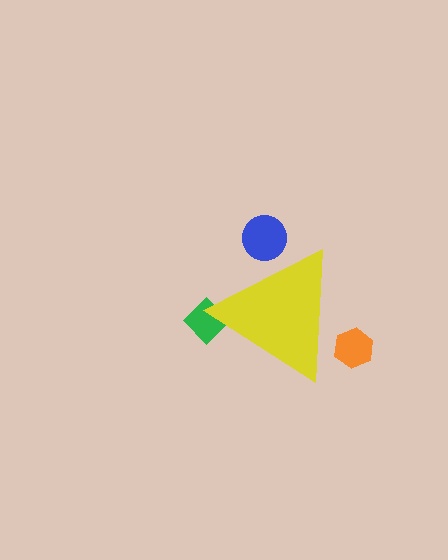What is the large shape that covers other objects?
A yellow triangle.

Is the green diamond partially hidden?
Yes, the green diamond is partially hidden behind the yellow triangle.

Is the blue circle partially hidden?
Yes, the blue circle is partially hidden behind the yellow triangle.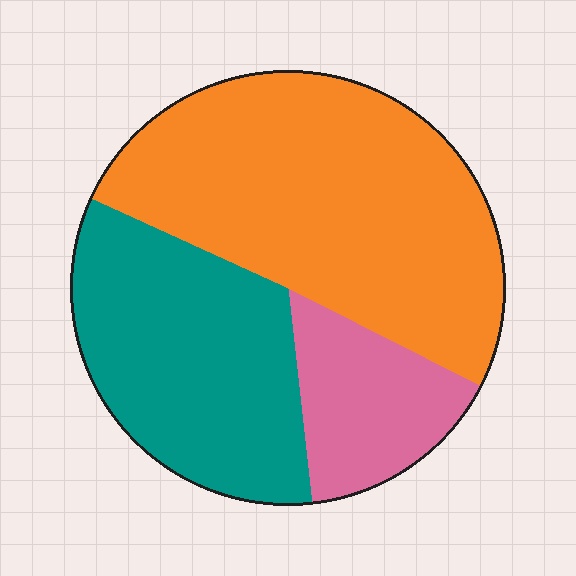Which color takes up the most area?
Orange, at roughly 50%.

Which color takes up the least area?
Pink, at roughly 15%.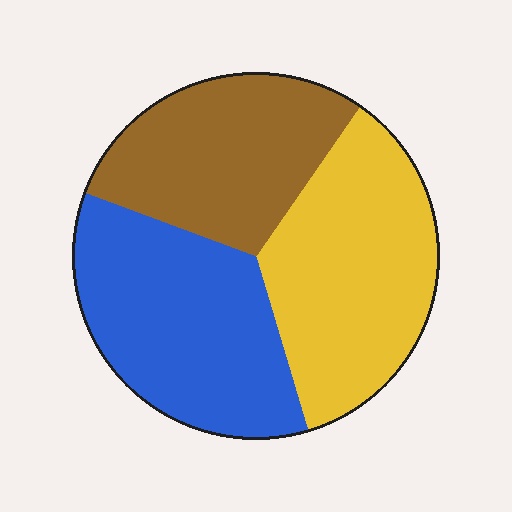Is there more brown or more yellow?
Yellow.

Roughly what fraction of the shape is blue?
Blue covers 35% of the shape.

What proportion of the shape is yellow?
Yellow takes up about three eighths (3/8) of the shape.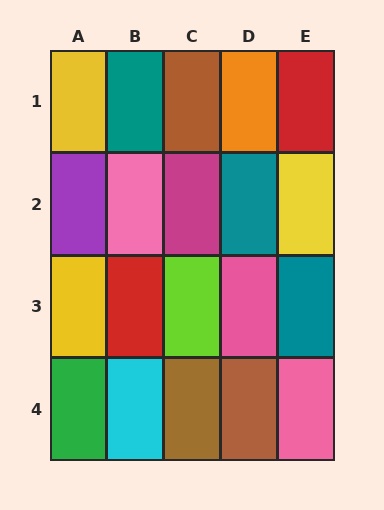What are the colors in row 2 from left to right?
Purple, pink, magenta, teal, yellow.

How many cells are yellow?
3 cells are yellow.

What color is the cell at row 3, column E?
Teal.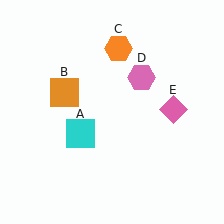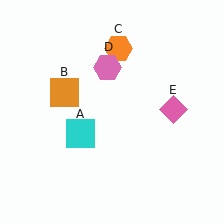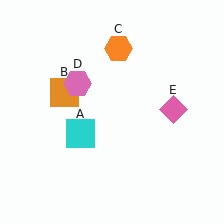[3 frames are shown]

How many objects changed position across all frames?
1 object changed position: pink hexagon (object D).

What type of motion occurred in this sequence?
The pink hexagon (object D) rotated counterclockwise around the center of the scene.